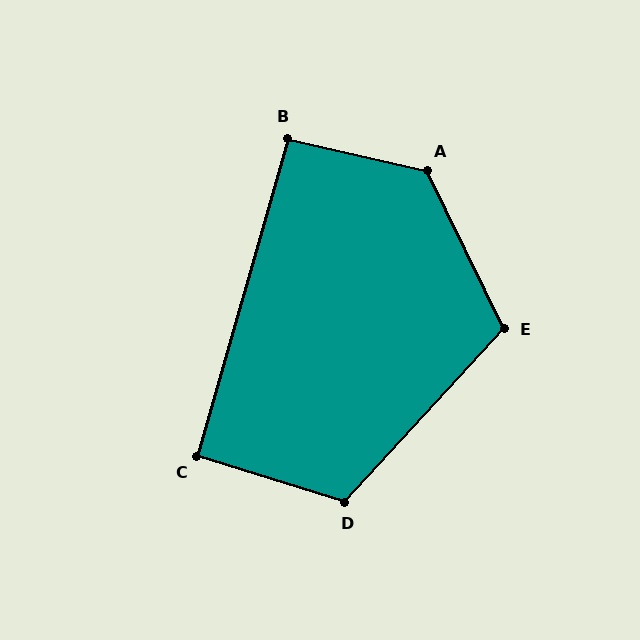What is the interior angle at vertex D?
Approximately 115 degrees (obtuse).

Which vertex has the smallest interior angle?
C, at approximately 91 degrees.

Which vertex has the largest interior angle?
A, at approximately 128 degrees.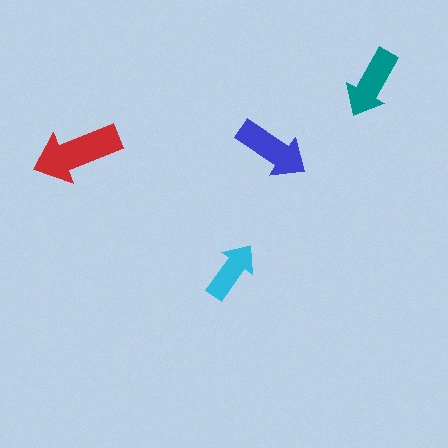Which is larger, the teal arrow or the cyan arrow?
The teal one.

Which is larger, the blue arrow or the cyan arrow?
The blue one.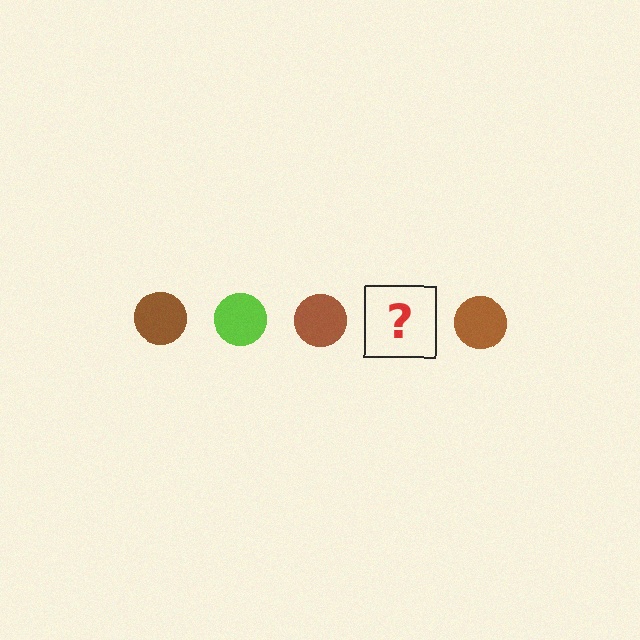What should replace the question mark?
The question mark should be replaced with a lime circle.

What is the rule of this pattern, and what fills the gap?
The rule is that the pattern cycles through brown, lime circles. The gap should be filled with a lime circle.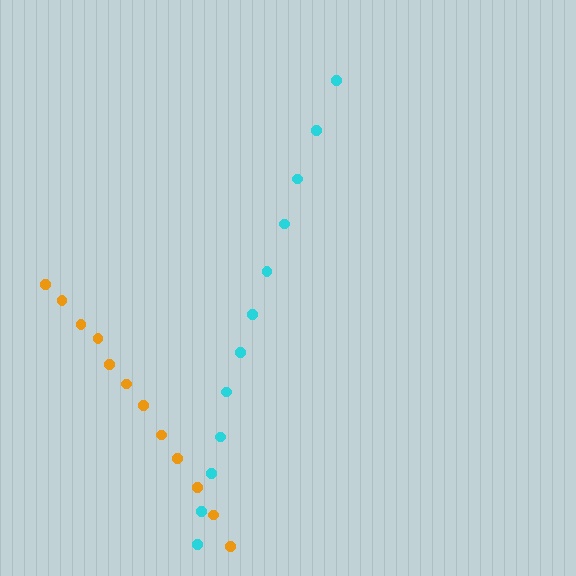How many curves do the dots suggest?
There are 2 distinct paths.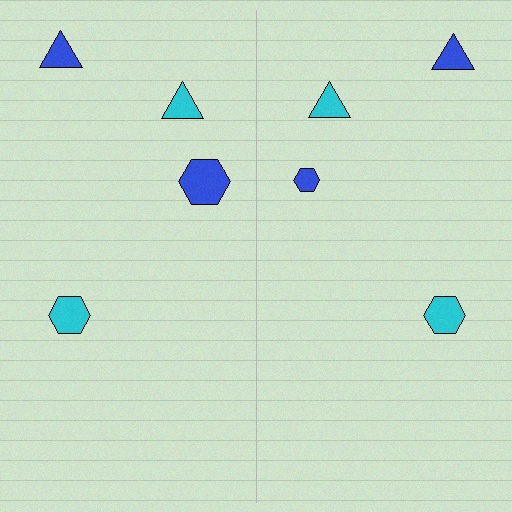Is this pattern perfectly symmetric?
No, the pattern is not perfectly symmetric. The blue hexagon on the right side has a different size than its mirror counterpart.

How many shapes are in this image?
There are 8 shapes in this image.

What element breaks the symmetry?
The blue hexagon on the right side has a different size than its mirror counterpart.